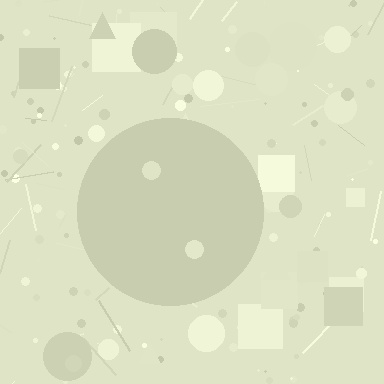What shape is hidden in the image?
A circle is hidden in the image.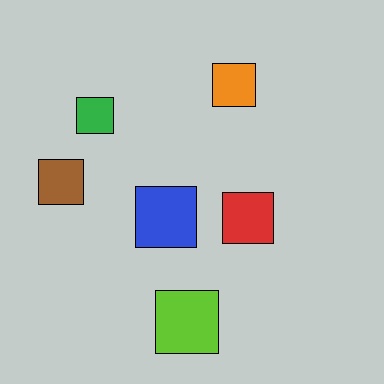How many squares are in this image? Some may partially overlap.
There are 6 squares.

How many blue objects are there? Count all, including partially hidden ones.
There is 1 blue object.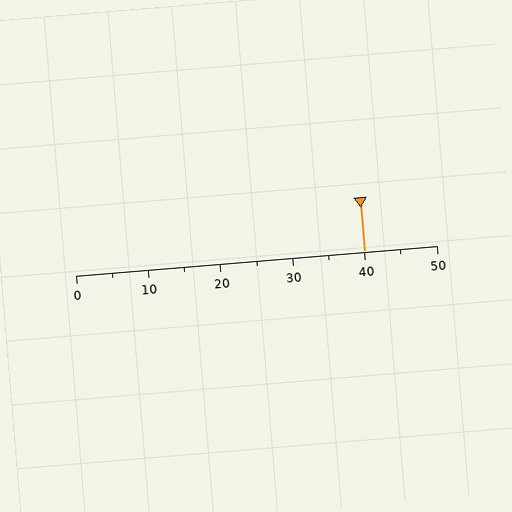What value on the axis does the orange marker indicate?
The marker indicates approximately 40.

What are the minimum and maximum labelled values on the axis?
The axis runs from 0 to 50.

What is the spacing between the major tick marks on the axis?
The major ticks are spaced 10 apart.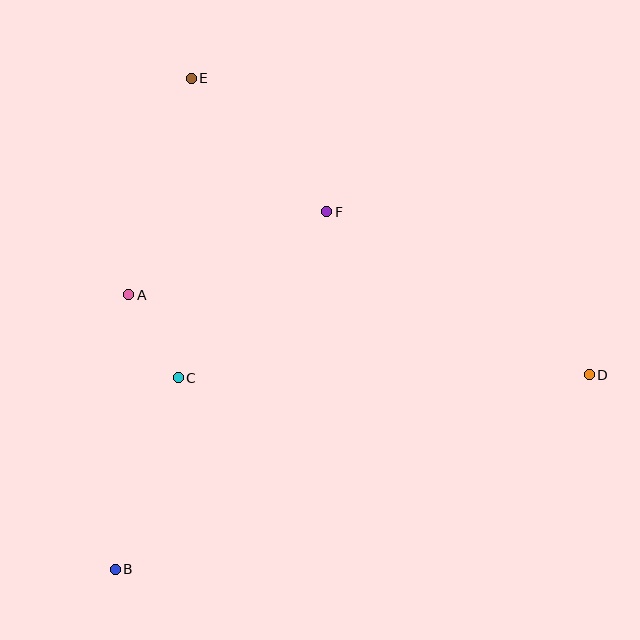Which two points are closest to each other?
Points A and C are closest to each other.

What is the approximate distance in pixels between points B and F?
The distance between B and F is approximately 415 pixels.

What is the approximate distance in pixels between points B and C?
The distance between B and C is approximately 202 pixels.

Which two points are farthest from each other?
Points B and D are farthest from each other.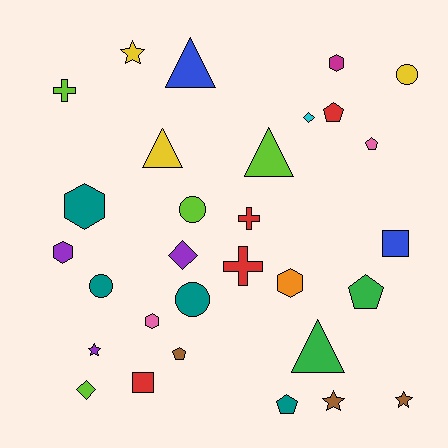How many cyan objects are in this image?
There is 1 cyan object.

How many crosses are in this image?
There are 3 crosses.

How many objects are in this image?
There are 30 objects.